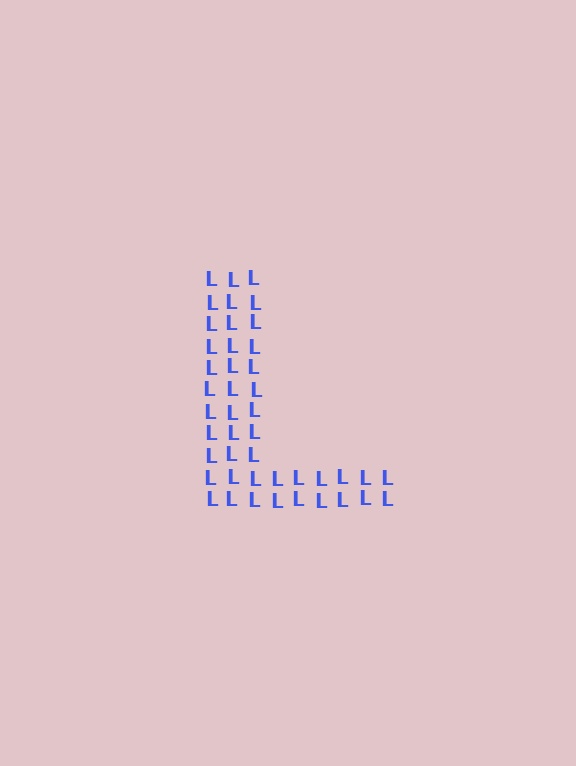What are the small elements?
The small elements are letter L's.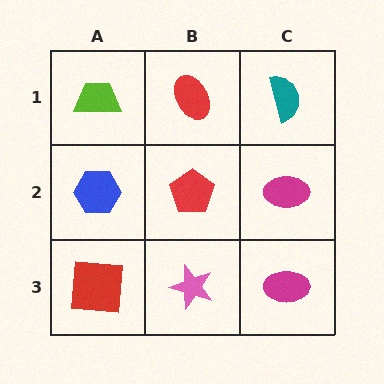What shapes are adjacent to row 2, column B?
A red ellipse (row 1, column B), a pink star (row 3, column B), a blue hexagon (row 2, column A), a magenta ellipse (row 2, column C).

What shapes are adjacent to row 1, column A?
A blue hexagon (row 2, column A), a red ellipse (row 1, column B).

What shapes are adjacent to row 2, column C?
A teal semicircle (row 1, column C), a magenta ellipse (row 3, column C), a red pentagon (row 2, column B).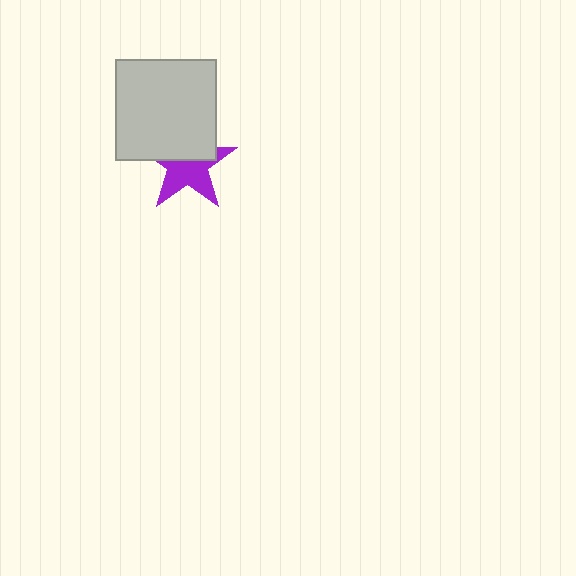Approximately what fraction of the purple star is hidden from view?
Roughly 45% of the purple star is hidden behind the light gray square.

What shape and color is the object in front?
The object in front is a light gray square.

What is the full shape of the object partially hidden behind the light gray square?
The partially hidden object is a purple star.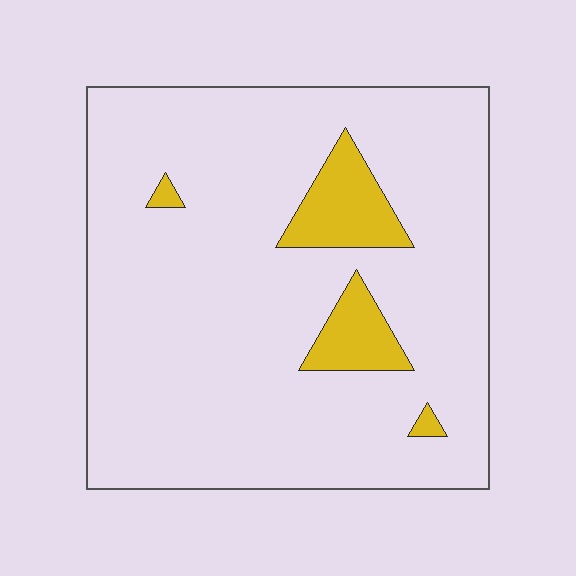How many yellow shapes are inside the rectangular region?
4.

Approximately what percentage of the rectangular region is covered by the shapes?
Approximately 10%.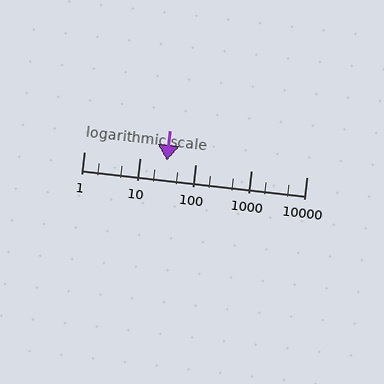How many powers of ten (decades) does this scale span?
The scale spans 4 decades, from 1 to 10000.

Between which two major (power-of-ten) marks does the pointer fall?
The pointer is between 10 and 100.